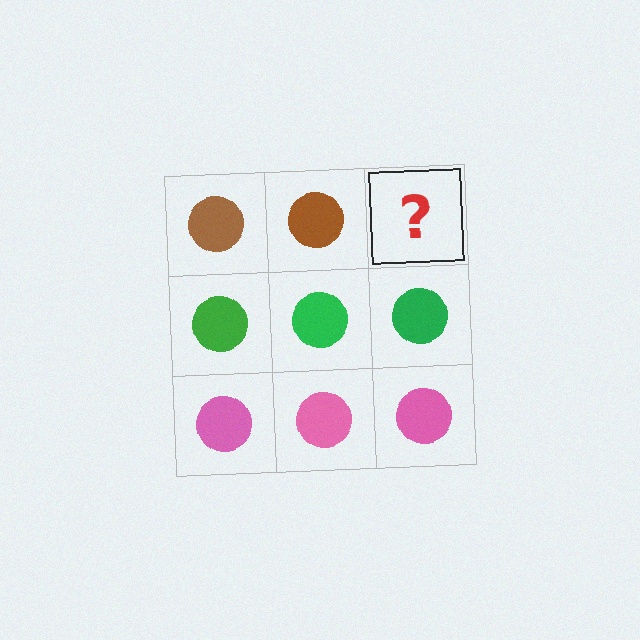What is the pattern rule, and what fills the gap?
The rule is that each row has a consistent color. The gap should be filled with a brown circle.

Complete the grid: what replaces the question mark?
The question mark should be replaced with a brown circle.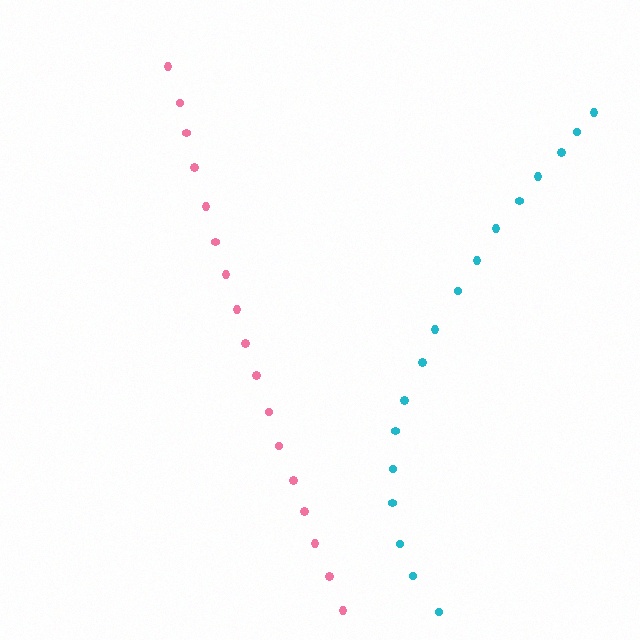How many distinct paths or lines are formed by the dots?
There are 2 distinct paths.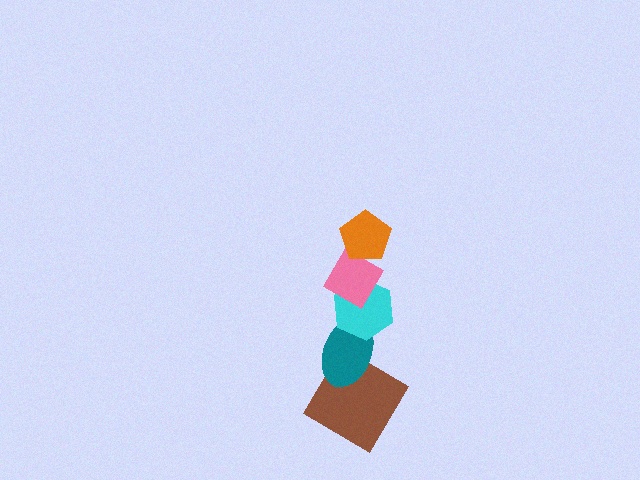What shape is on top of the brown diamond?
The teal ellipse is on top of the brown diamond.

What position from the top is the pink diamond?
The pink diamond is 2nd from the top.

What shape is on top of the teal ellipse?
The cyan hexagon is on top of the teal ellipse.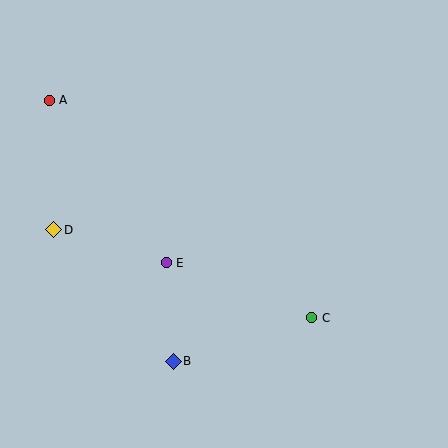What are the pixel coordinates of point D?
Point D is at (54, 230).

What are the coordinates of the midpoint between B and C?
The midpoint between B and C is at (242, 340).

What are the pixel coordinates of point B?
Point B is at (173, 361).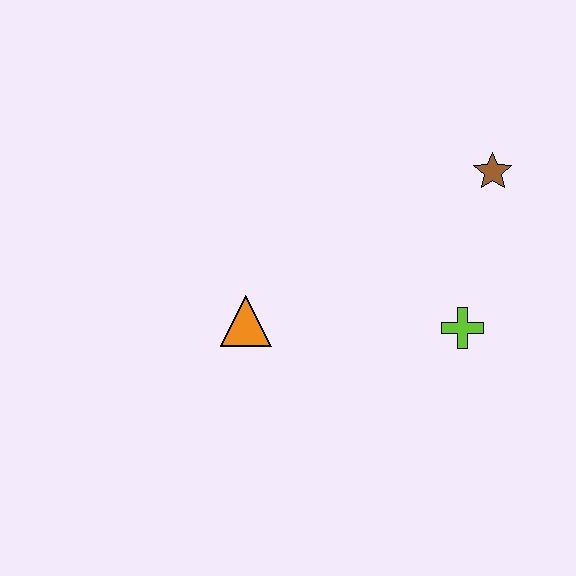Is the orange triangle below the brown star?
Yes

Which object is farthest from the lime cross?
The orange triangle is farthest from the lime cross.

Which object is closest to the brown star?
The lime cross is closest to the brown star.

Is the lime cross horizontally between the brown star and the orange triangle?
Yes